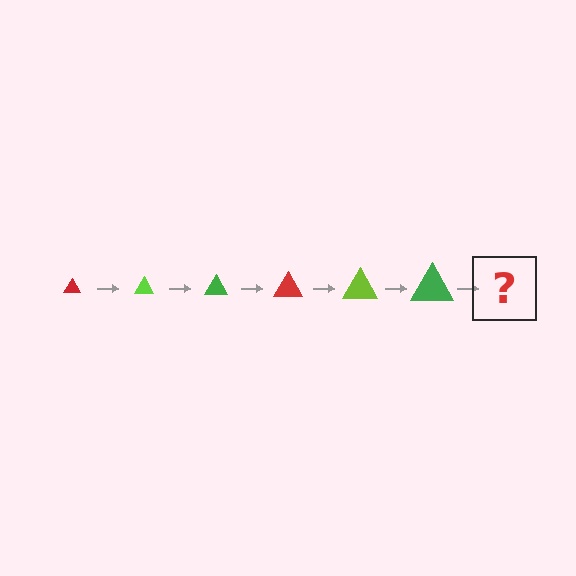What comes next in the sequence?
The next element should be a red triangle, larger than the previous one.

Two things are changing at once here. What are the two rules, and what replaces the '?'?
The two rules are that the triangle grows larger each step and the color cycles through red, lime, and green. The '?' should be a red triangle, larger than the previous one.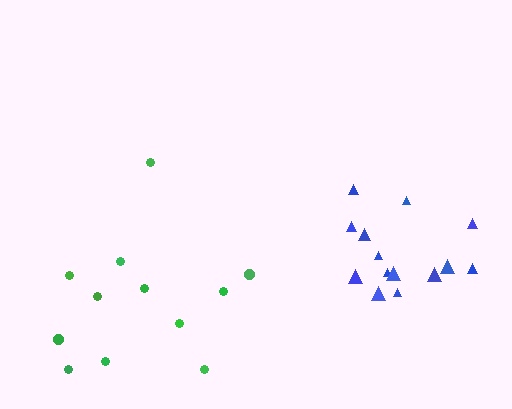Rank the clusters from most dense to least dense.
blue, green.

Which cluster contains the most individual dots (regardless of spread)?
Blue (14).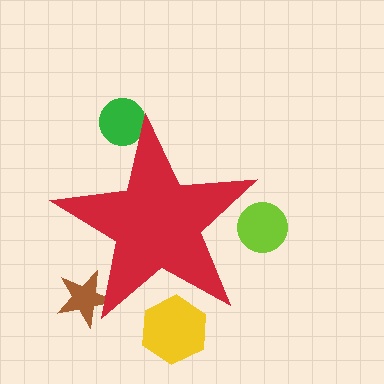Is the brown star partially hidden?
Yes, the brown star is partially hidden behind the red star.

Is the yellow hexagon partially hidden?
Yes, the yellow hexagon is partially hidden behind the red star.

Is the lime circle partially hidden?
Yes, the lime circle is partially hidden behind the red star.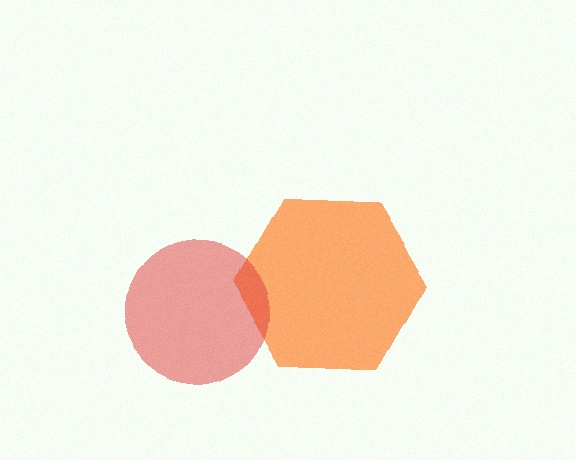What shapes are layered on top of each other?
The layered shapes are: an orange hexagon, a red circle.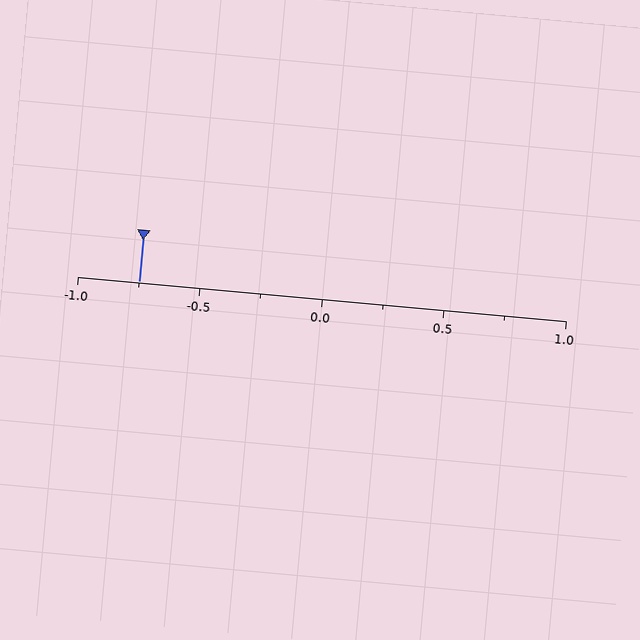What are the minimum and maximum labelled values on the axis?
The axis runs from -1.0 to 1.0.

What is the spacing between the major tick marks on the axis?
The major ticks are spaced 0.5 apart.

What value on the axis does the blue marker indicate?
The marker indicates approximately -0.75.